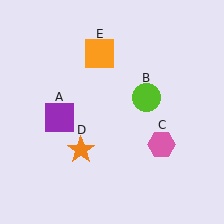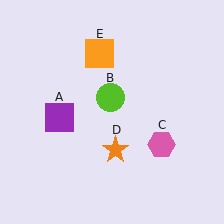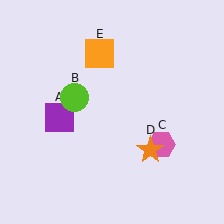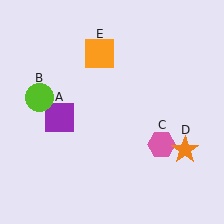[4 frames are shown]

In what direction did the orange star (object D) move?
The orange star (object D) moved right.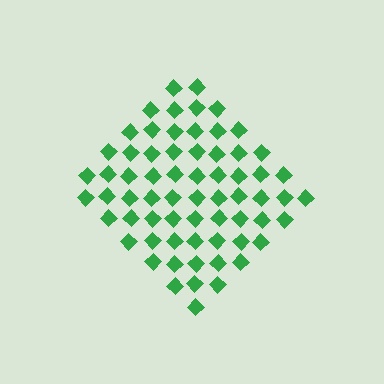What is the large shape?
The large shape is a diamond.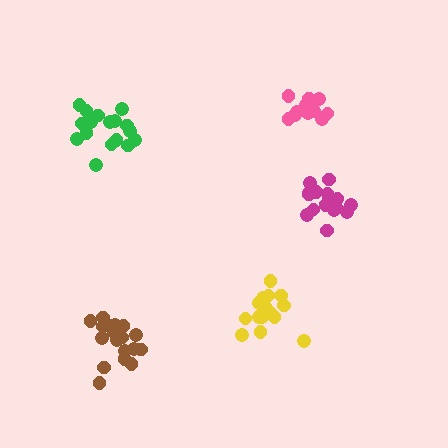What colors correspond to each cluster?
The clusters are colored: magenta, brown, yellow, pink, green.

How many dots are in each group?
Group 1: 18 dots, Group 2: 18 dots, Group 3: 17 dots, Group 4: 15 dots, Group 5: 17 dots (85 total).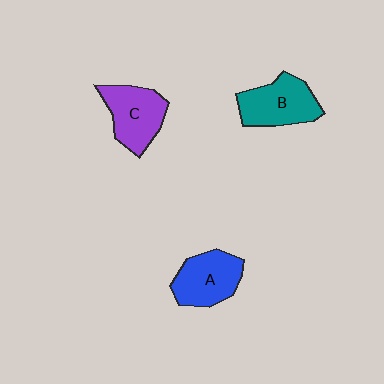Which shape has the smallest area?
Shape A (blue).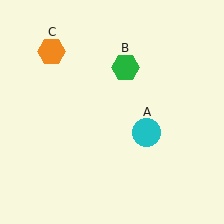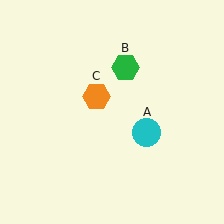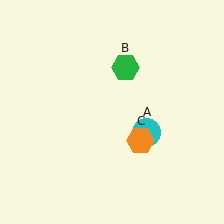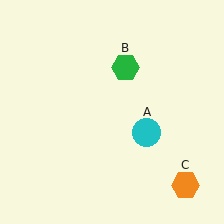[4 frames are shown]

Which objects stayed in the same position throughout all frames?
Cyan circle (object A) and green hexagon (object B) remained stationary.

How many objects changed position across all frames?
1 object changed position: orange hexagon (object C).